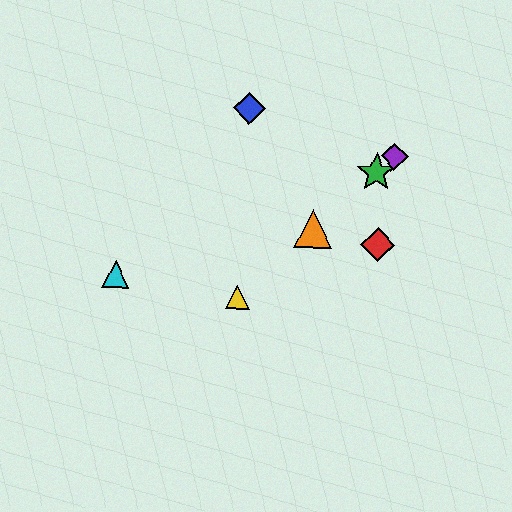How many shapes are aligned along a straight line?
4 shapes (the green star, the yellow triangle, the purple diamond, the orange triangle) are aligned along a straight line.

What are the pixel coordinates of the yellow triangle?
The yellow triangle is at (238, 297).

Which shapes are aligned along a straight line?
The green star, the yellow triangle, the purple diamond, the orange triangle are aligned along a straight line.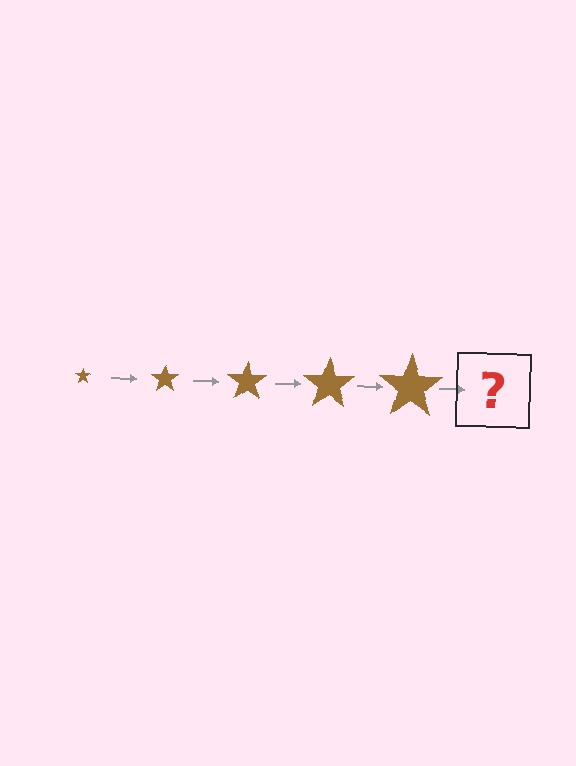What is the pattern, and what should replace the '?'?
The pattern is that the star gets progressively larger each step. The '?' should be a brown star, larger than the previous one.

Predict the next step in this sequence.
The next step is a brown star, larger than the previous one.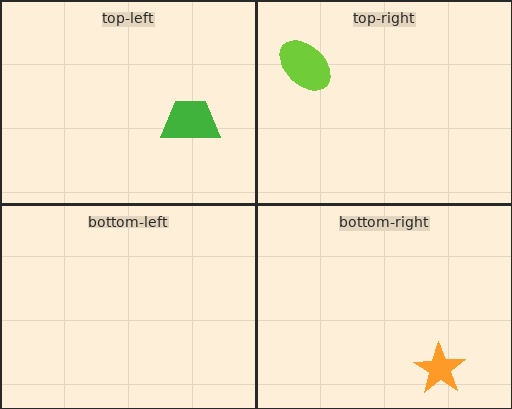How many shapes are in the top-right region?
1.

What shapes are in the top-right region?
The lime ellipse.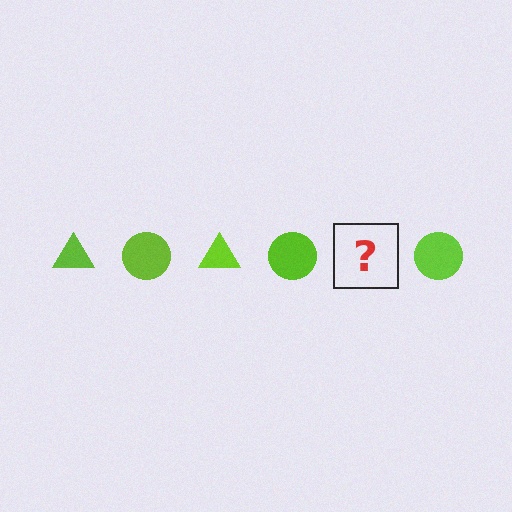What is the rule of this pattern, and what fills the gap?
The rule is that the pattern cycles through triangle, circle shapes in lime. The gap should be filled with a lime triangle.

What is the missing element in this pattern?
The missing element is a lime triangle.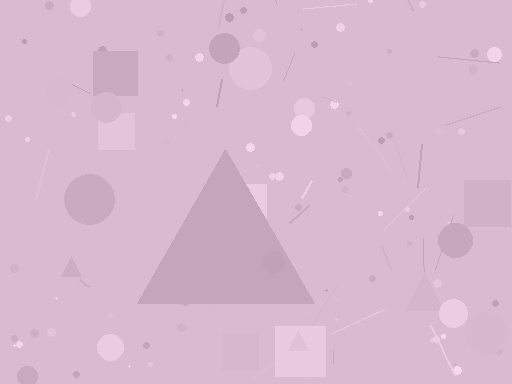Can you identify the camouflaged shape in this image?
The camouflaged shape is a triangle.